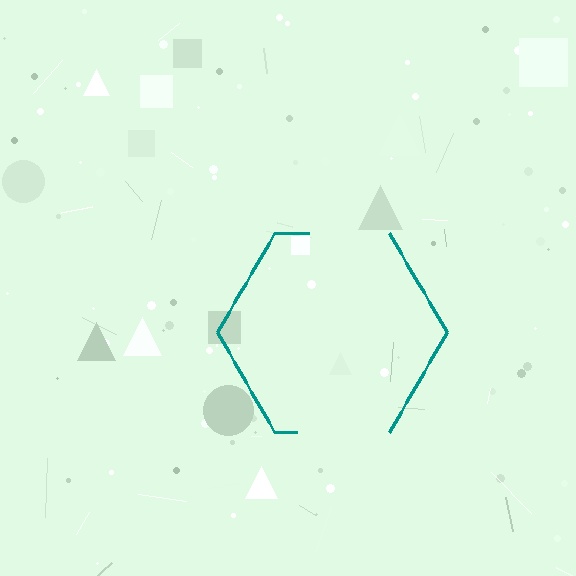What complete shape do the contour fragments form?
The contour fragments form a hexagon.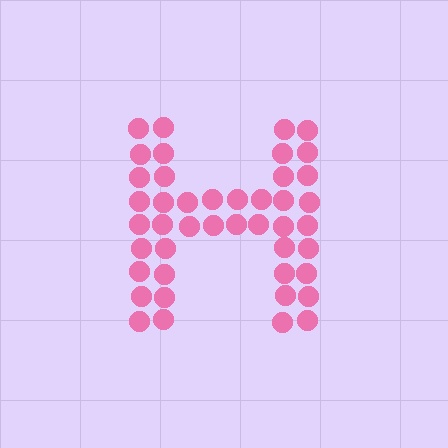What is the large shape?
The large shape is the letter H.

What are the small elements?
The small elements are circles.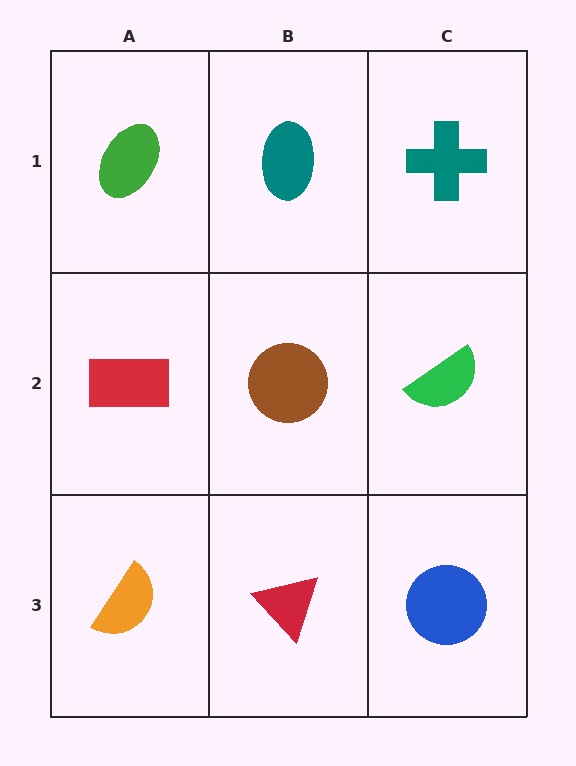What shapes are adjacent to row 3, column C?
A green semicircle (row 2, column C), a red triangle (row 3, column B).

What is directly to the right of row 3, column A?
A red triangle.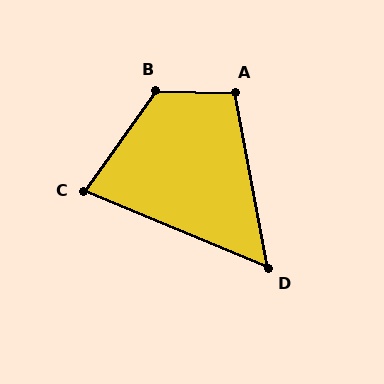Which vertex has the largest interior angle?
B, at approximately 123 degrees.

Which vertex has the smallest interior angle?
D, at approximately 57 degrees.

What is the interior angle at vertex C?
Approximately 77 degrees (acute).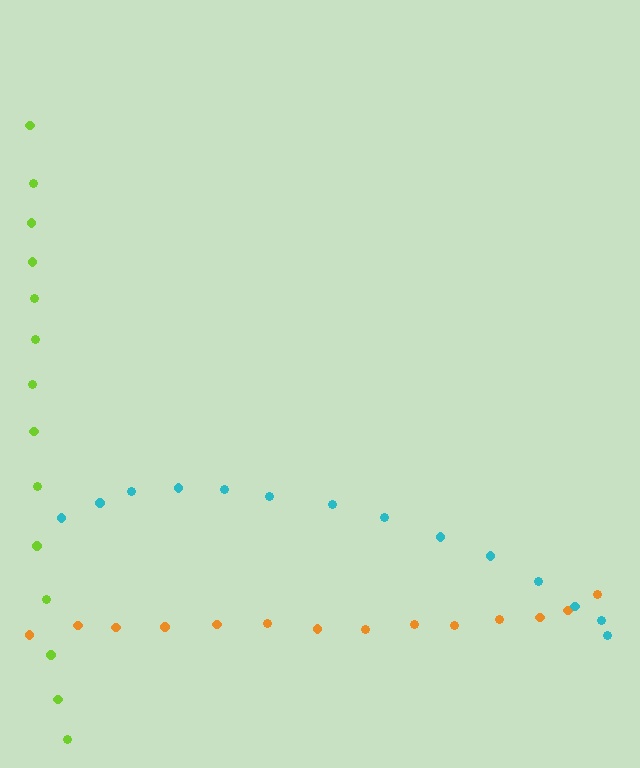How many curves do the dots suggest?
There are 3 distinct paths.